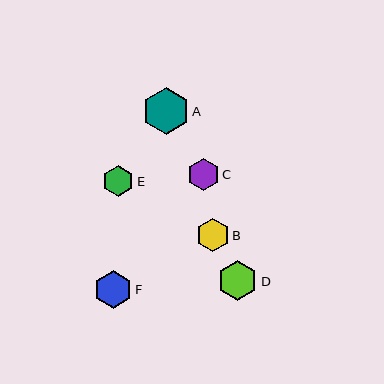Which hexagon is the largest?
Hexagon A is the largest with a size of approximately 47 pixels.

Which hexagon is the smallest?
Hexagon E is the smallest with a size of approximately 31 pixels.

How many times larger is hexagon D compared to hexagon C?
Hexagon D is approximately 1.3 times the size of hexagon C.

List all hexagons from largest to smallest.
From largest to smallest: A, D, F, B, C, E.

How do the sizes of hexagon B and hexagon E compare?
Hexagon B and hexagon E are approximately the same size.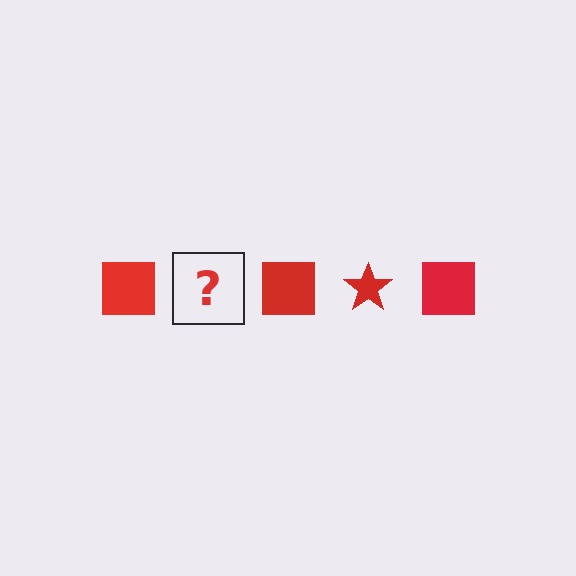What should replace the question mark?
The question mark should be replaced with a red star.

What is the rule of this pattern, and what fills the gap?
The rule is that the pattern cycles through square, star shapes in red. The gap should be filled with a red star.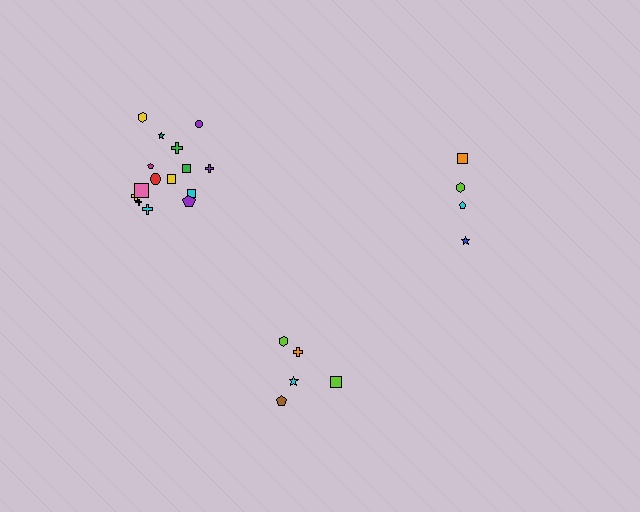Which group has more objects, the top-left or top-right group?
The top-left group.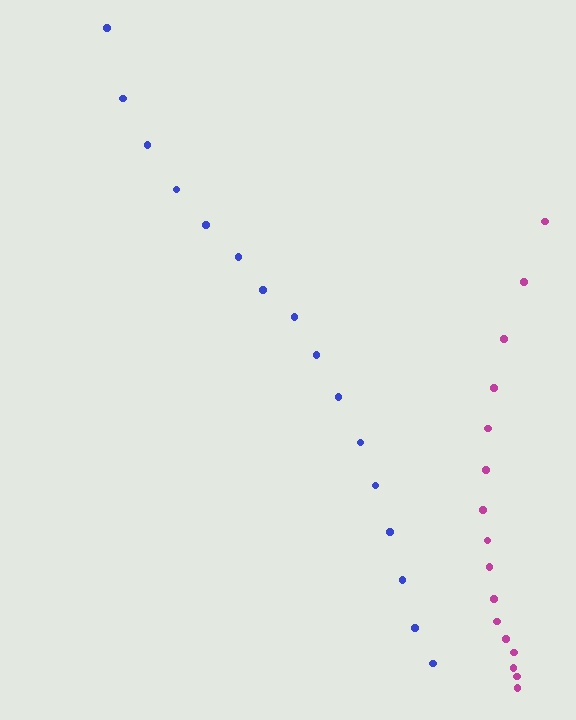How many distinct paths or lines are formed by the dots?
There are 2 distinct paths.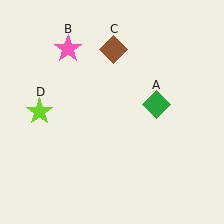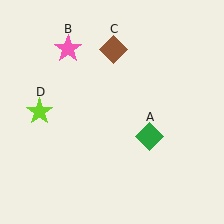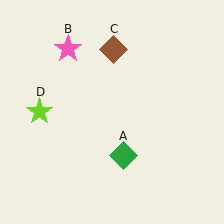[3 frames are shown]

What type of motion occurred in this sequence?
The green diamond (object A) rotated clockwise around the center of the scene.